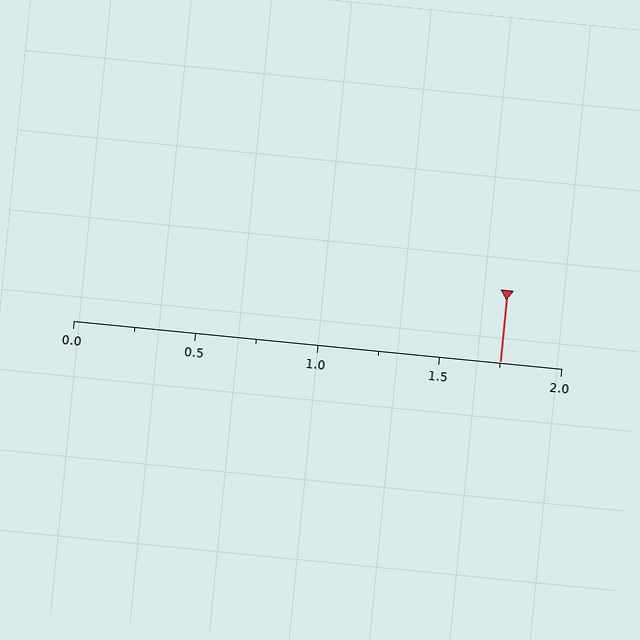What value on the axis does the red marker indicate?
The marker indicates approximately 1.75.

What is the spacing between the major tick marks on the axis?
The major ticks are spaced 0.5 apart.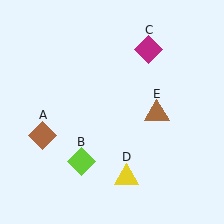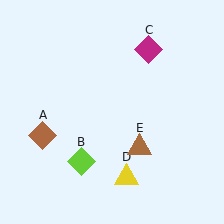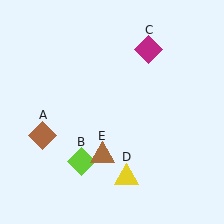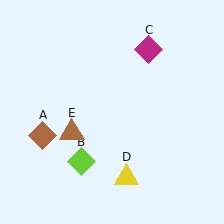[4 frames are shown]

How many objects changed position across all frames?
1 object changed position: brown triangle (object E).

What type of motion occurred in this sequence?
The brown triangle (object E) rotated clockwise around the center of the scene.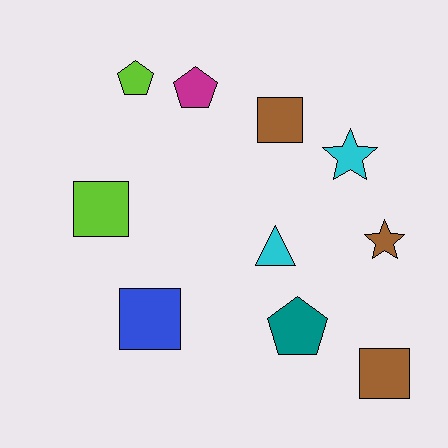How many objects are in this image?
There are 10 objects.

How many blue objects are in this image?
There is 1 blue object.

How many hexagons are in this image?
There are no hexagons.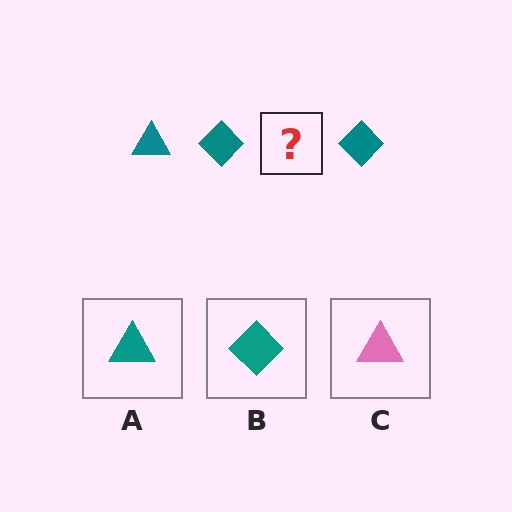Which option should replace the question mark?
Option A.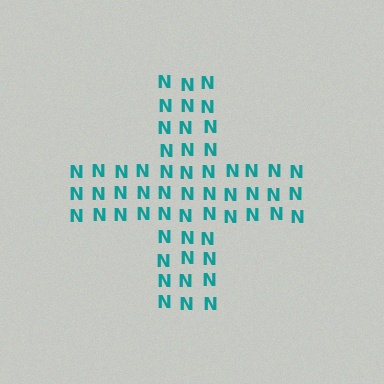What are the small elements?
The small elements are letter N's.